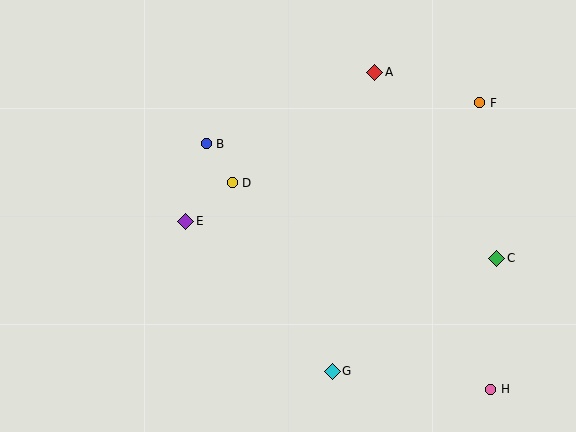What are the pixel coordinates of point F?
Point F is at (480, 103).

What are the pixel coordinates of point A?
Point A is at (375, 72).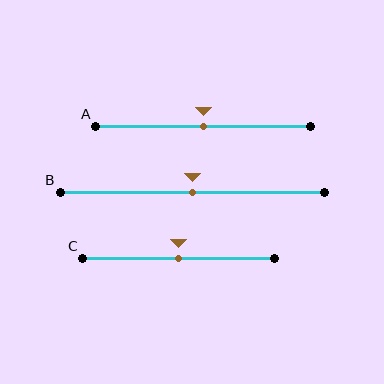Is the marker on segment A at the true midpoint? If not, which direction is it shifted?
Yes, the marker on segment A is at the true midpoint.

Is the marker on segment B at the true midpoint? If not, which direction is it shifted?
Yes, the marker on segment B is at the true midpoint.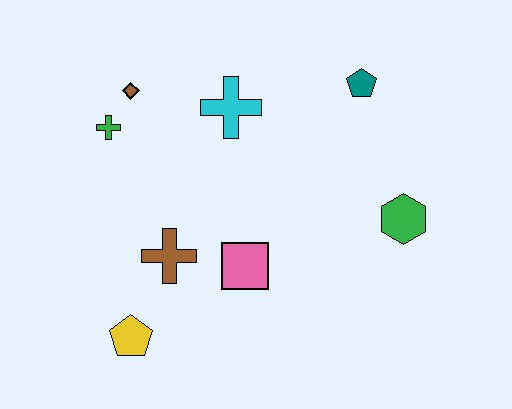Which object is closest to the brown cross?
The pink square is closest to the brown cross.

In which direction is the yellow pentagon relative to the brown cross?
The yellow pentagon is below the brown cross.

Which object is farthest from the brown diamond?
The green hexagon is farthest from the brown diamond.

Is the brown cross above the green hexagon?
No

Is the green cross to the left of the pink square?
Yes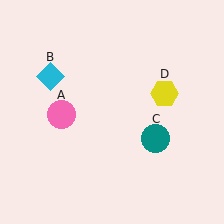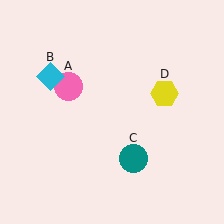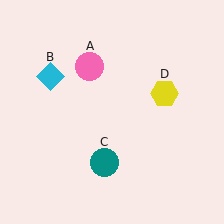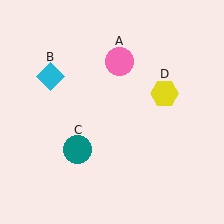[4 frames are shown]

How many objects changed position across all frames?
2 objects changed position: pink circle (object A), teal circle (object C).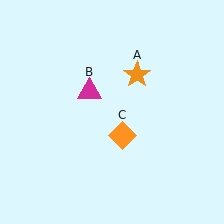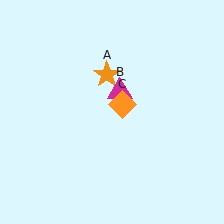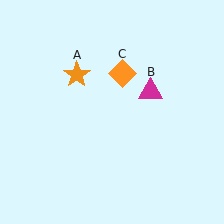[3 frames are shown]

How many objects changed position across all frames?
3 objects changed position: orange star (object A), magenta triangle (object B), orange diamond (object C).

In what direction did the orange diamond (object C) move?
The orange diamond (object C) moved up.